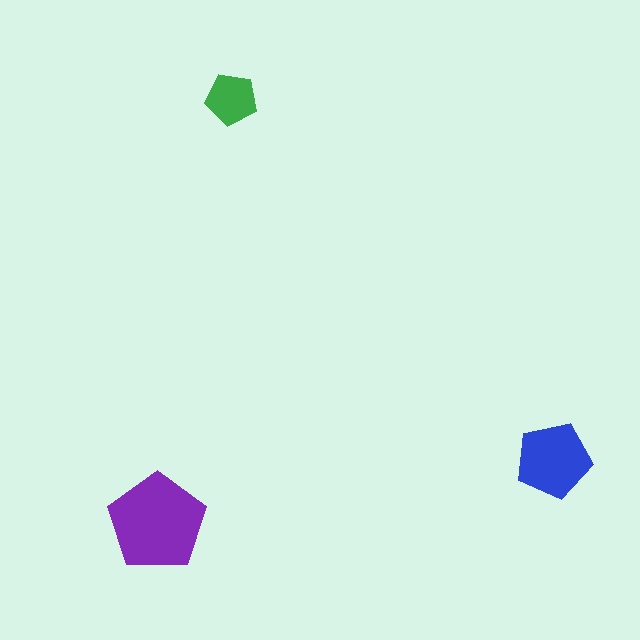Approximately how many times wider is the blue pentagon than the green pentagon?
About 1.5 times wider.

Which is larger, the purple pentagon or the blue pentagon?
The purple one.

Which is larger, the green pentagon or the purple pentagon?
The purple one.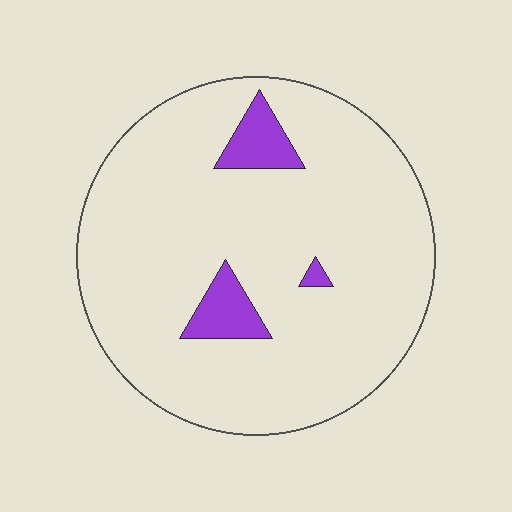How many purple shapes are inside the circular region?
3.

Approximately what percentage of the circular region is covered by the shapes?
Approximately 10%.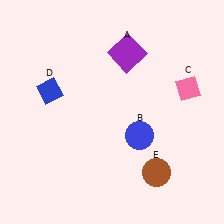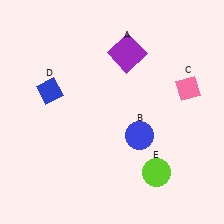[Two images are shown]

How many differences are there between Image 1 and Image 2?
There is 1 difference between the two images.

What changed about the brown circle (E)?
In Image 1, E is brown. In Image 2, it changed to lime.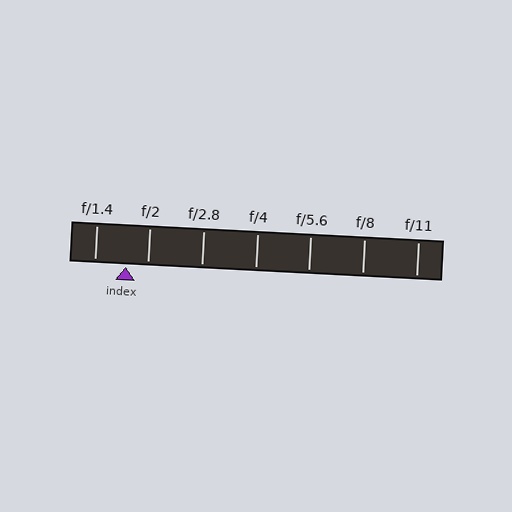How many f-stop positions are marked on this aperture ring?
There are 7 f-stop positions marked.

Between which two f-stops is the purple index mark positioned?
The index mark is between f/1.4 and f/2.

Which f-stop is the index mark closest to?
The index mark is closest to f/2.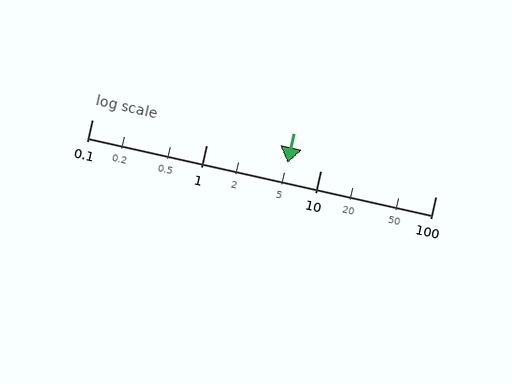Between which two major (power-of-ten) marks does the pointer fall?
The pointer is between 1 and 10.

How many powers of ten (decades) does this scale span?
The scale spans 3 decades, from 0.1 to 100.